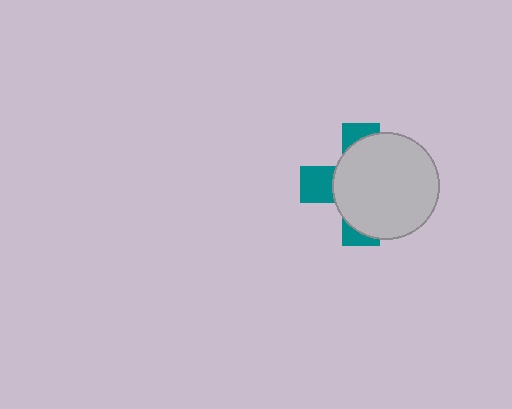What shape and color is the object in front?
The object in front is a light gray circle.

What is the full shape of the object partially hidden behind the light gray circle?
The partially hidden object is a teal cross.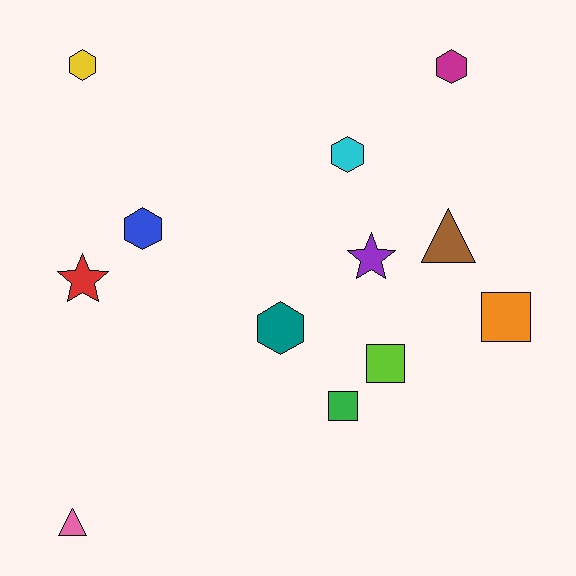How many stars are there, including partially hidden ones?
There are 2 stars.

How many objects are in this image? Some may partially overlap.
There are 12 objects.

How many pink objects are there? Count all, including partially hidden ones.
There is 1 pink object.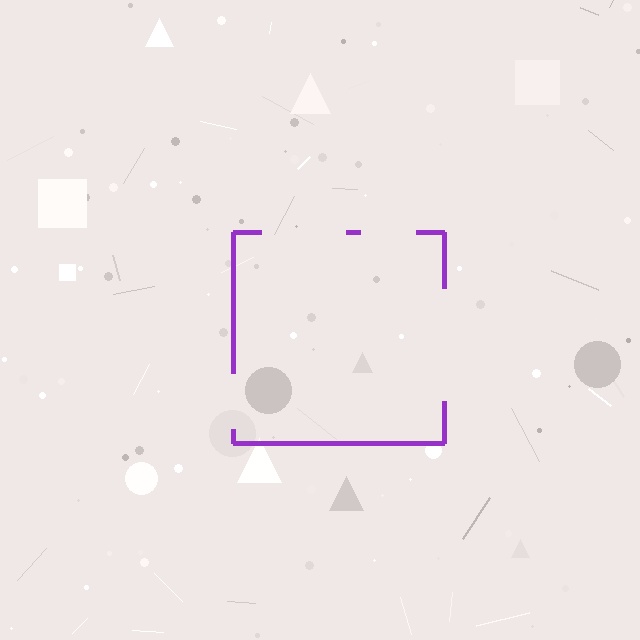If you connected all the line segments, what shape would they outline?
They would outline a square.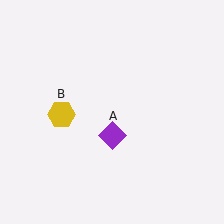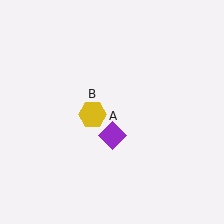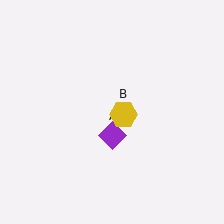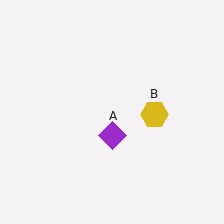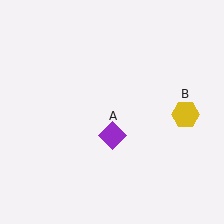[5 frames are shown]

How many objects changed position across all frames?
1 object changed position: yellow hexagon (object B).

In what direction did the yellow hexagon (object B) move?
The yellow hexagon (object B) moved right.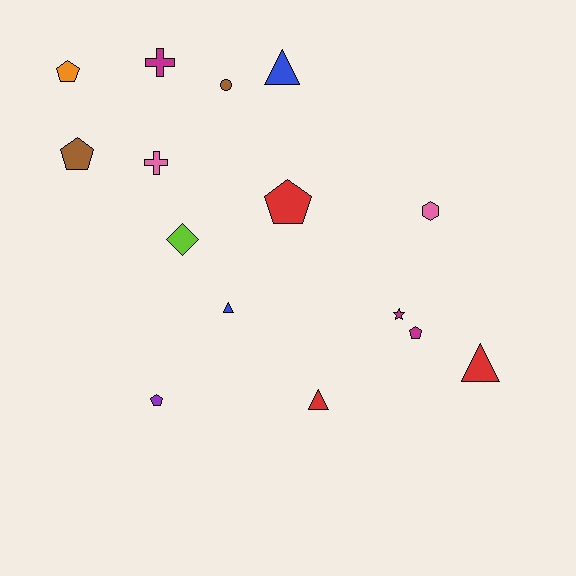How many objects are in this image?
There are 15 objects.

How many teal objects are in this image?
There are no teal objects.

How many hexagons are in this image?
There is 1 hexagon.